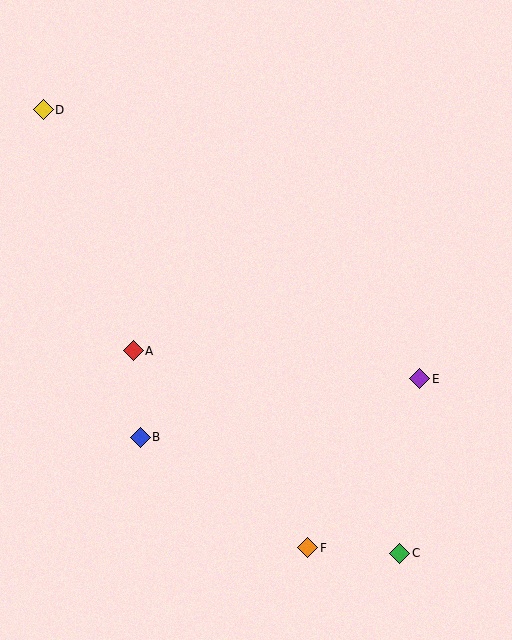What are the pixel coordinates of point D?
Point D is at (43, 110).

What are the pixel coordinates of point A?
Point A is at (133, 351).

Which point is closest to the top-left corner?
Point D is closest to the top-left corner.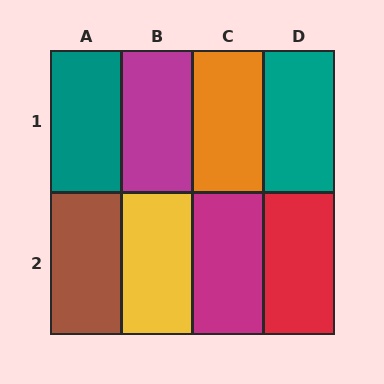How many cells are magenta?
2 cells are magenta.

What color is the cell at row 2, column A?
Brown.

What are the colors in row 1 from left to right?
Teal, magenta, orange, teal.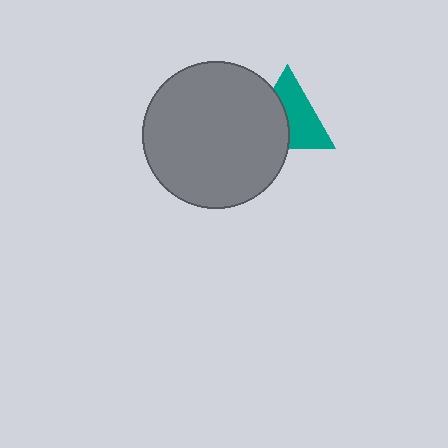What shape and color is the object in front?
The object in front is a gray circle.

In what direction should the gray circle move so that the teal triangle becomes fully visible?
The gray circle should move left. That is the shortest direction to clear the overlap and leave the teal triangle fully visible.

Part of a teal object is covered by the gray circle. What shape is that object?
It is a triangle.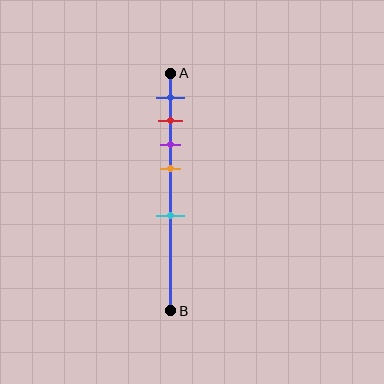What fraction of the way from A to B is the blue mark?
The blue mark is approximately 10% (0.1) of the way from A to B.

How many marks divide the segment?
There are 5 marks dividing the segment.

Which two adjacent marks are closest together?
The red and purple marks are the closest adjacent pair.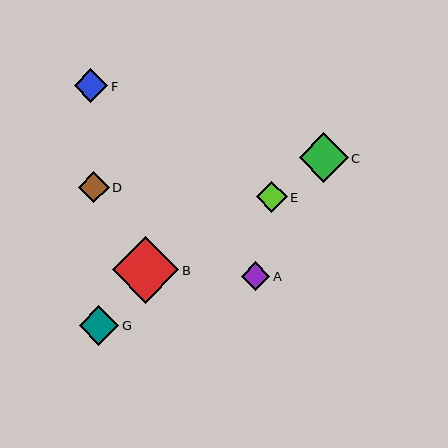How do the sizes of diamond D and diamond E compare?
Diamond D and diamond E are approximately the same size.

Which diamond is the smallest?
Diamond A is the smallest with a size of approximately 29 pixels.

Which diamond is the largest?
Diamond B is the largest with a size of approximately 67 pixels.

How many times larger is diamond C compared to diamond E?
Diamond C is approximately 1.6 times the size of diamond E.